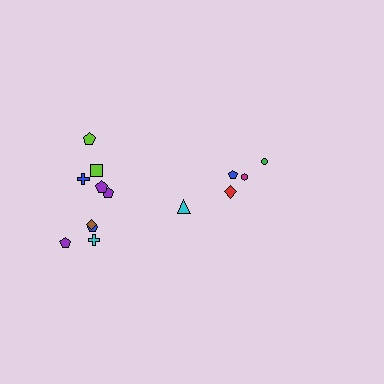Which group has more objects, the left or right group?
The left group.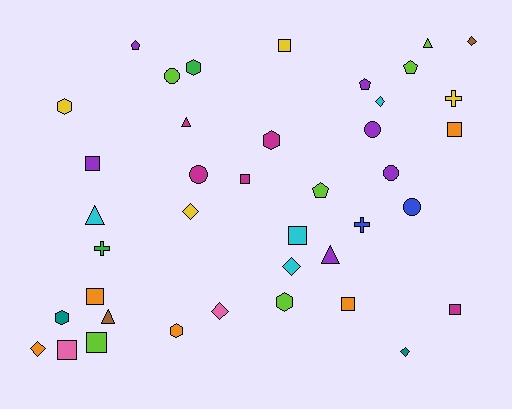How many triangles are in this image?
There are 5 triangles.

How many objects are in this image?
There are 40 objects.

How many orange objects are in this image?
There are 5 orange objects.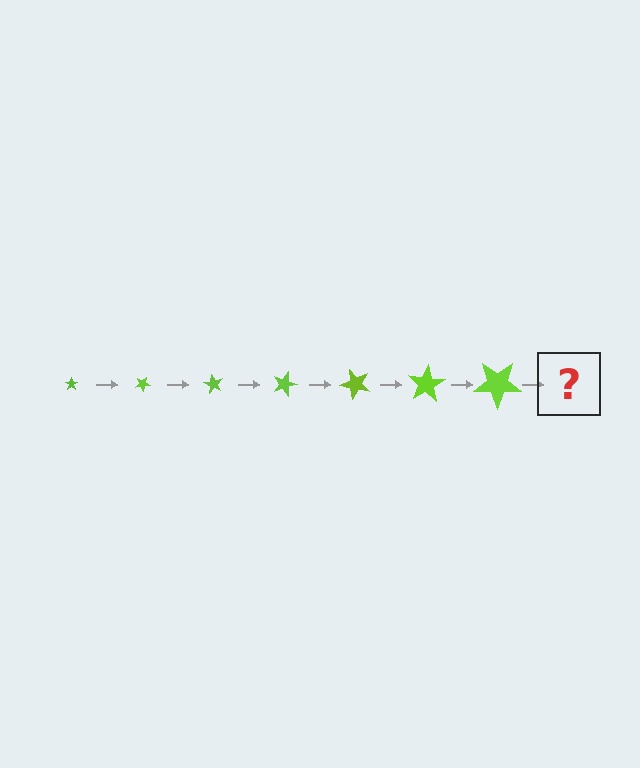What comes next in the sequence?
The next element should be a star, larger than the previous one and rotated 210 degrees from the start.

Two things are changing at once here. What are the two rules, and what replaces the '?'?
The two rules are that the star grows larger each step and it rotates 30 degrees each step. The '?' should be a star, larger than the previous one and rotated 210 degrees from the start.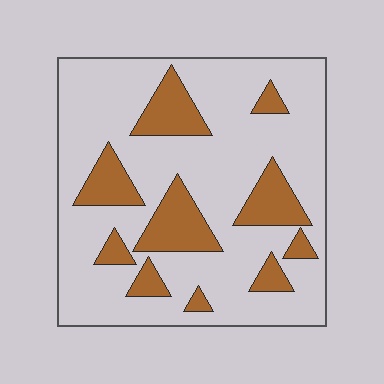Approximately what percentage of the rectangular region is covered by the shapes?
Approximately 25%.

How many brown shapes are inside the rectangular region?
10.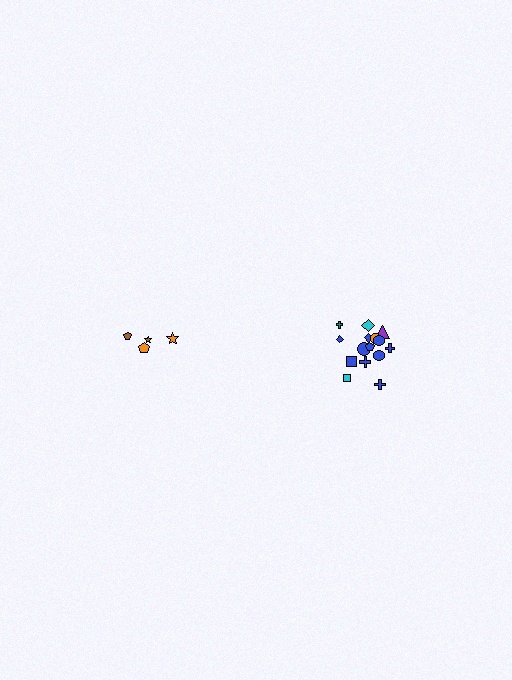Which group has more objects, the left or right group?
The right group.